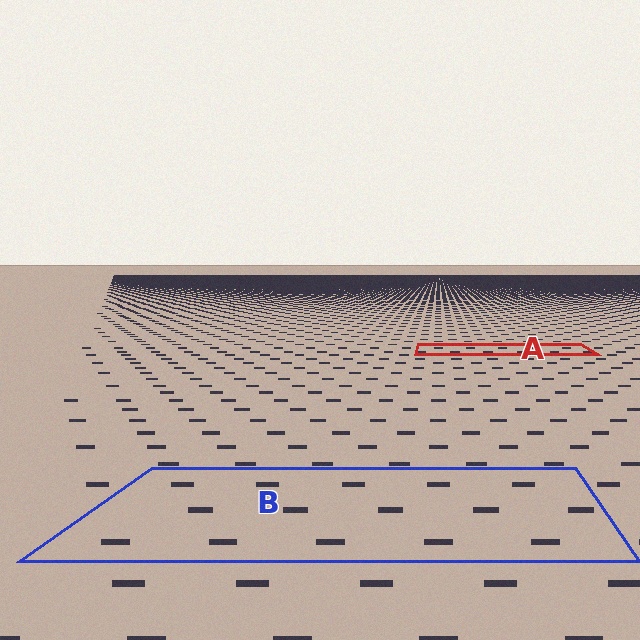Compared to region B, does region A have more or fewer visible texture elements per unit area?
Region A has more texture elements per unit area — they are packed more densely because it is farther away.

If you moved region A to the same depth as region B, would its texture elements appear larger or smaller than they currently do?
They would appear larger. At a closer depth, the same texture elements are projected at a bigger on-screen size.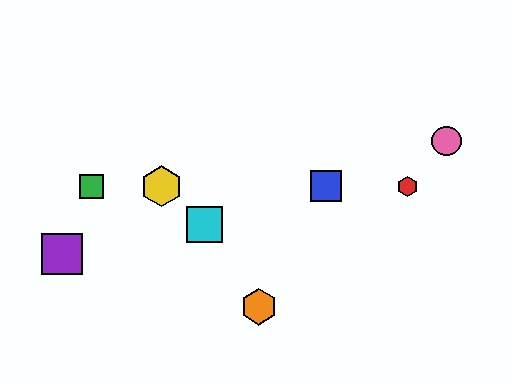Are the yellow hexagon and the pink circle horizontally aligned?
No, the yellow hexagon is at y≈186 and the pink circle is at y≈141.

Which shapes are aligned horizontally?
The red hexagon, the blue square, the green square, the yellow hexagon are aligned horizontally.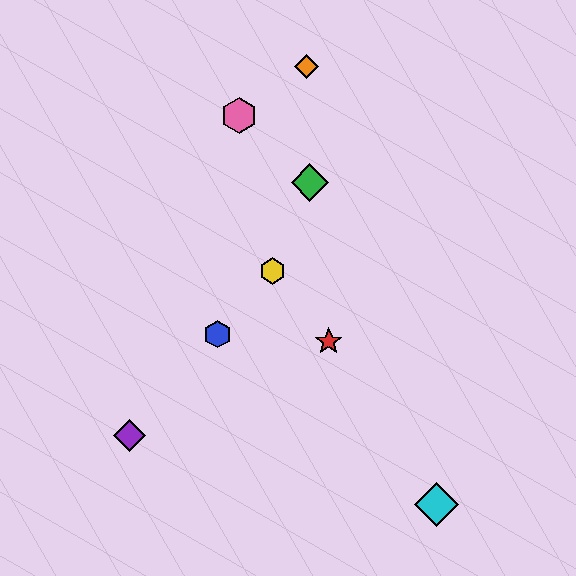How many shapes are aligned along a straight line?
3 shapes (the blue hexagon, the yellow hexagon, the purple diamond) are aligned along a straight line.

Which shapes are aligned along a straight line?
The blue hexagon, the yellow hexagon, the purple diamond are aligned along a straight line.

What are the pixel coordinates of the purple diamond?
The purple diamond is at (130, 435).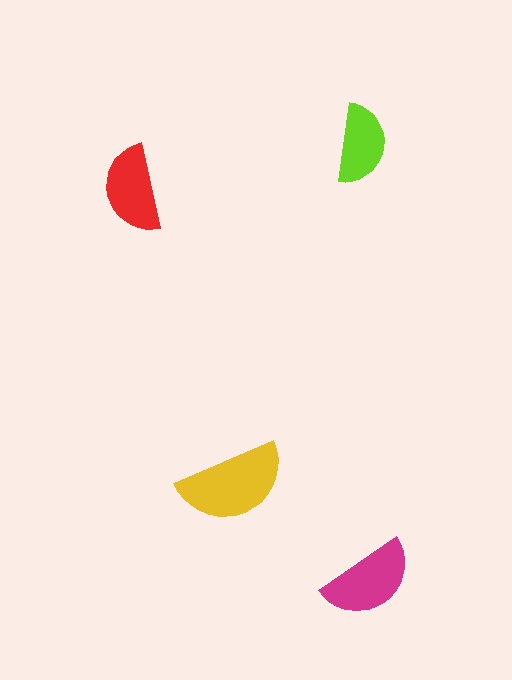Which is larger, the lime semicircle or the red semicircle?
The red one.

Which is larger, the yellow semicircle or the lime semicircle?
The yellow one.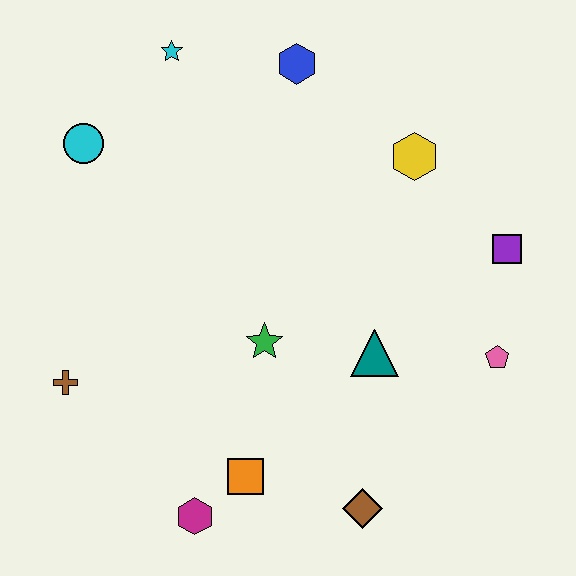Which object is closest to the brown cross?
The magenta hexagon is closest to the brown cross.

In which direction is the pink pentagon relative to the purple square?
The pink pentagon is below the purple square.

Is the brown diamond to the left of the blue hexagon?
No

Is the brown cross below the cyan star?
Yes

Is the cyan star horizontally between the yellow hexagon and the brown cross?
Yes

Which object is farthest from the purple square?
The brown cross is farthest from the purple square.